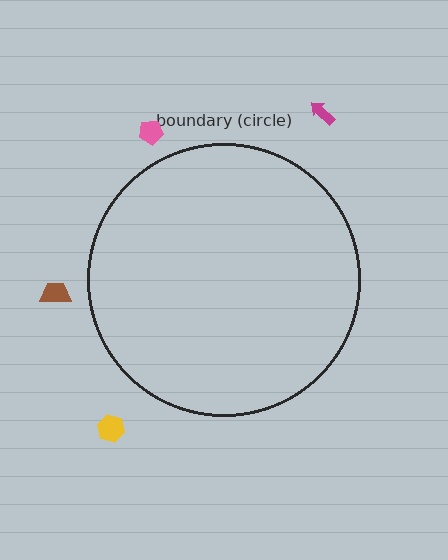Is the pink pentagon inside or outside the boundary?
Outside.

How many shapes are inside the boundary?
0 inside, 4 outside.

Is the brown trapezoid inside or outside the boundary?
Outside.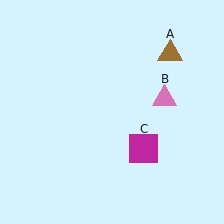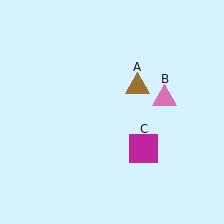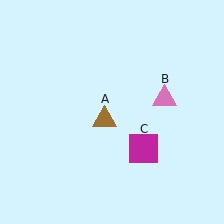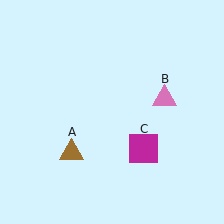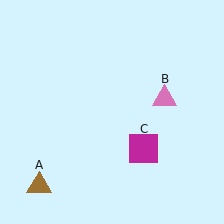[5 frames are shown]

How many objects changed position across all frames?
1 object changed position: brown triangle (object A).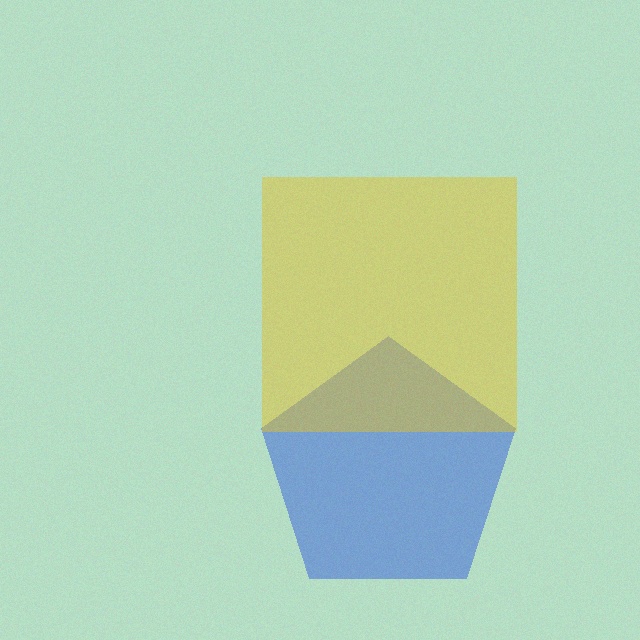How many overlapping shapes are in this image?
There are 2 overlapping shapes in the image.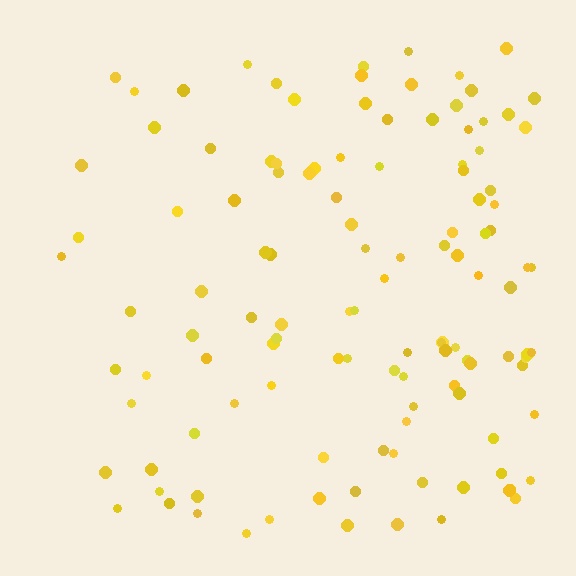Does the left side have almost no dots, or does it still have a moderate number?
Still a moderate number, just noticeably fewer than the right.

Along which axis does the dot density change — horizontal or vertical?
Horizontal.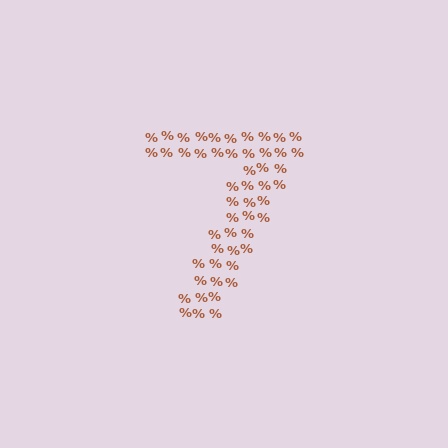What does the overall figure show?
The overall figure shows the digit 7.